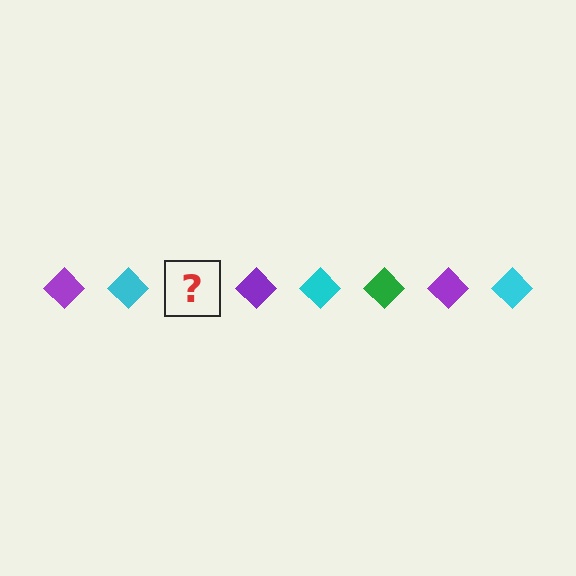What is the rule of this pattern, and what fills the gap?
The rule is that the pattern cycles through purple, cyan, green diamonds. The gap should be filled with a green diamond.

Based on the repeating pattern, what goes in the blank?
The blank should be a green diamond.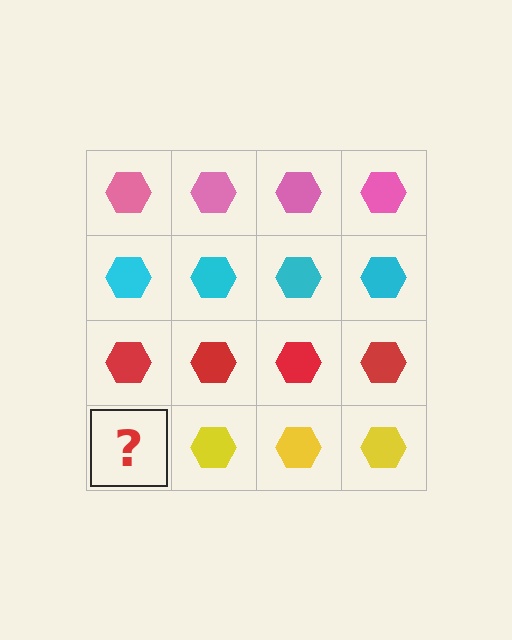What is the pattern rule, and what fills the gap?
The rule is that each row has a consistent color. The gap should be filled with a yellow hexagon.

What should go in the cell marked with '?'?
The missing cell should contain a yellow hexagon.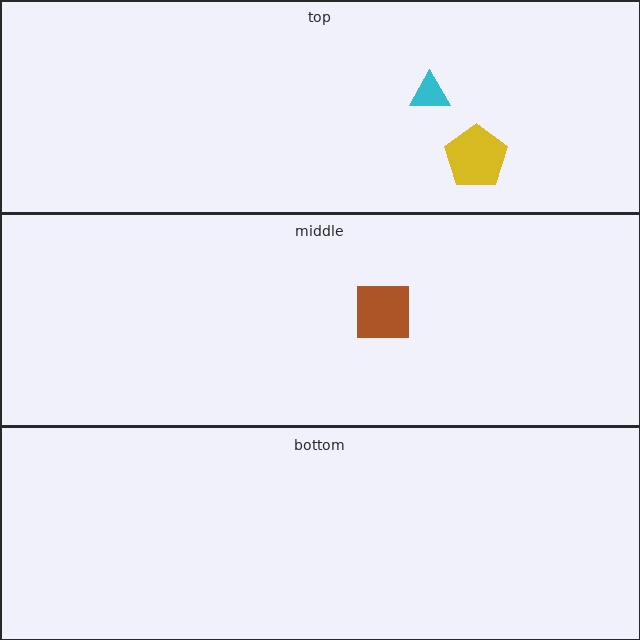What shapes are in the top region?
The cyan triangle, the yellow pentagon.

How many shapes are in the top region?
2.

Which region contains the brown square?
The middle region.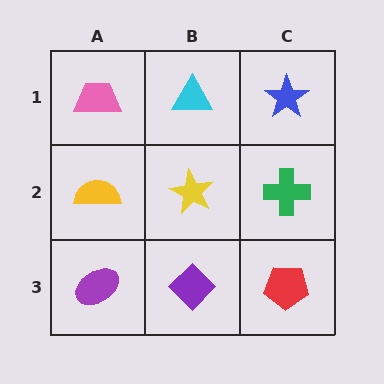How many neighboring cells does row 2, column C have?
3.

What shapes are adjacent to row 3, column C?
A green cross (row 2, column C), a purple diamond (row 3, column B).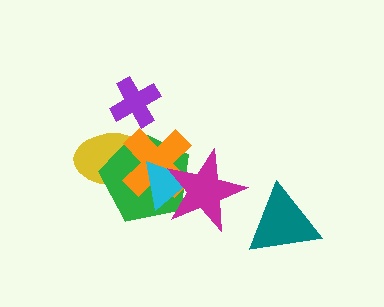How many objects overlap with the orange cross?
4 objects overlap with the orange cross.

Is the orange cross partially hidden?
Yes, it is partially covered by another shape.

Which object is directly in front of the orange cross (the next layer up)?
The cyan triangle is directly in front of the orange cross.